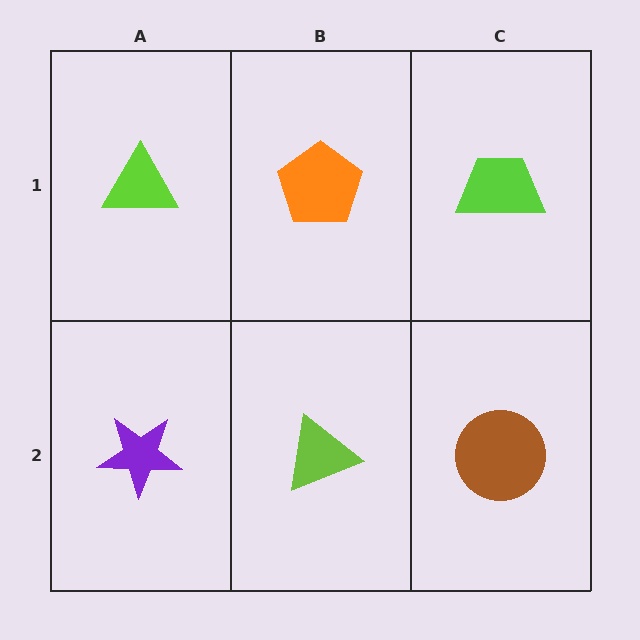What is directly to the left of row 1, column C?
An orange pentagon.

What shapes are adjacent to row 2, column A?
A lime triangle (row 1, column A), a lime triangle (row 2, column B).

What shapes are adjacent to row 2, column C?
A lime trapezoid (row 1, column C), a lime triangle (row 2, column B).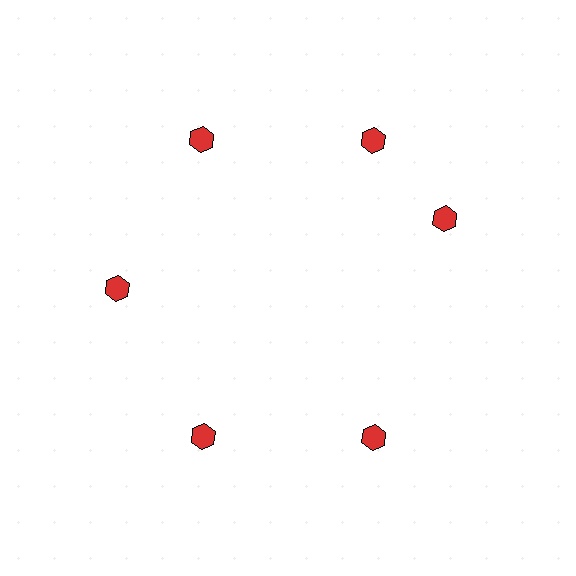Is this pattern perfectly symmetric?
No. The 6 red hexagons are arranged in a ring, but one element near the 3 o'clock position is rotated out of alignment along the ring, breaking the 6-fold rotational symmetry.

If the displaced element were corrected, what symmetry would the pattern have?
It would have 6-fold rotational symmetry — the pattern would map onto itself every 60 degrees.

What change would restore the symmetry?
The symmetry would be restored by rotating it back into even spacing with its neighbors so that all 6 hexagons sit at equal angles and equal distance from the center.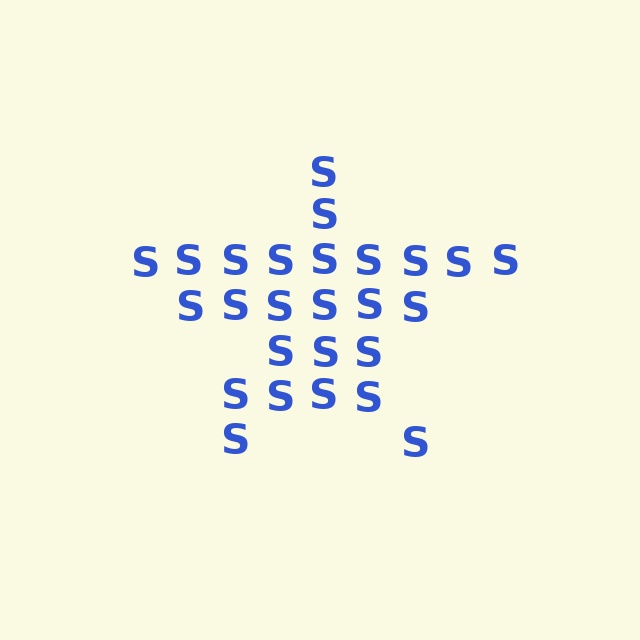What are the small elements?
The small elements are letter S's.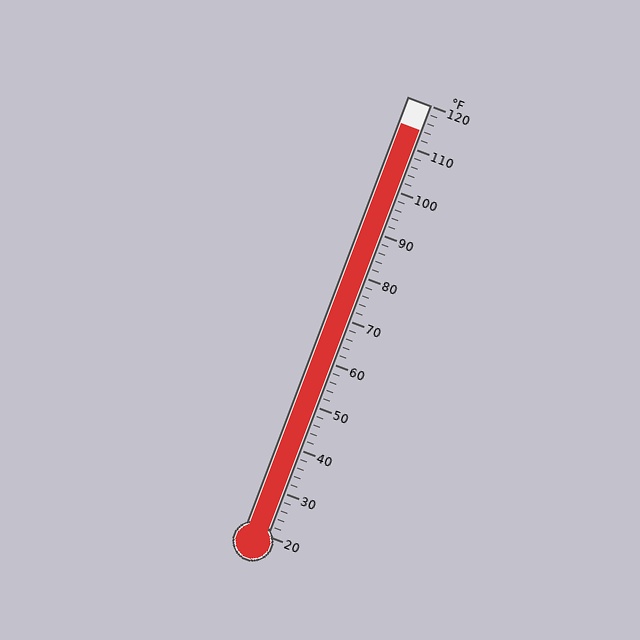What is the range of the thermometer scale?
The thermometer scale ranges from 20°F to 120°F.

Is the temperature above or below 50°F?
The temperature is above 50°F.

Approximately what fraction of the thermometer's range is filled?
The thermometer is filled to approximately 95% of its range.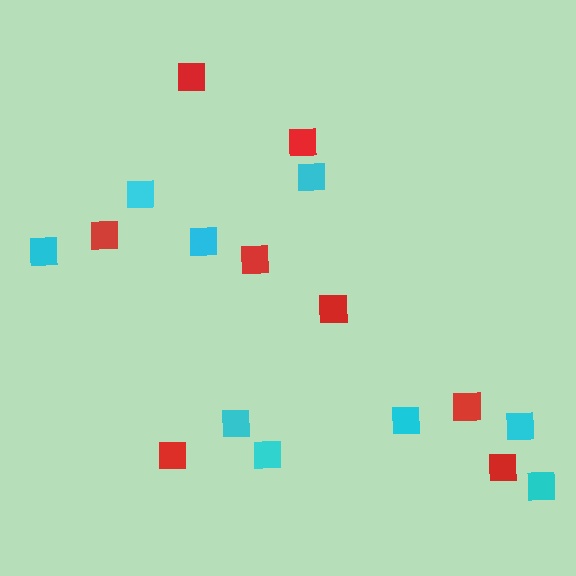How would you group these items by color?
There are 2 groups: one group of cyan squares (9) and one group of red squares (8).